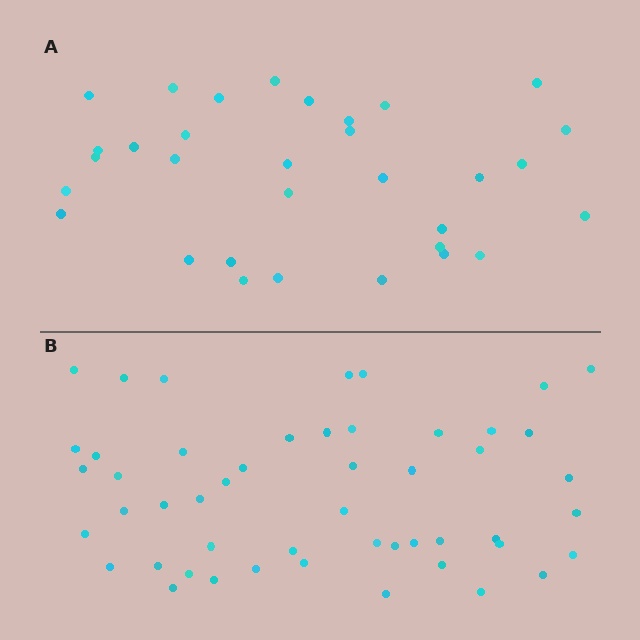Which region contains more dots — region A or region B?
Region B (the bottom region) has more dots.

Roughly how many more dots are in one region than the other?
Region B has approximately 20 more dots than region A.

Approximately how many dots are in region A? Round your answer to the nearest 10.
About 30 dots. (The exact count is 32, which rounds to 30.)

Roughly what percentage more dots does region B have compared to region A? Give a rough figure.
About 55% more.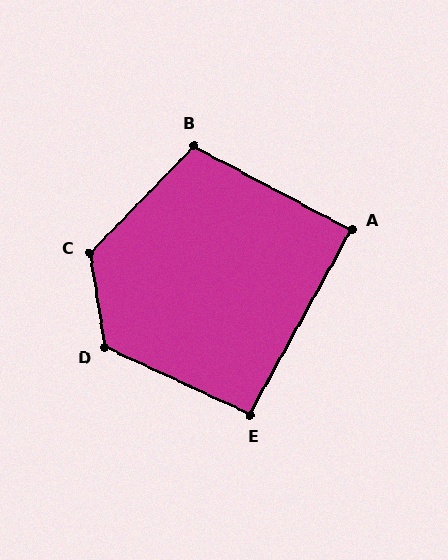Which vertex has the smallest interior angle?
A, at approximately 89 degrees.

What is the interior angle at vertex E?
Approximately 94 degrees (approximately right).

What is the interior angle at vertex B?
Approximately 106 degrees (obtuse).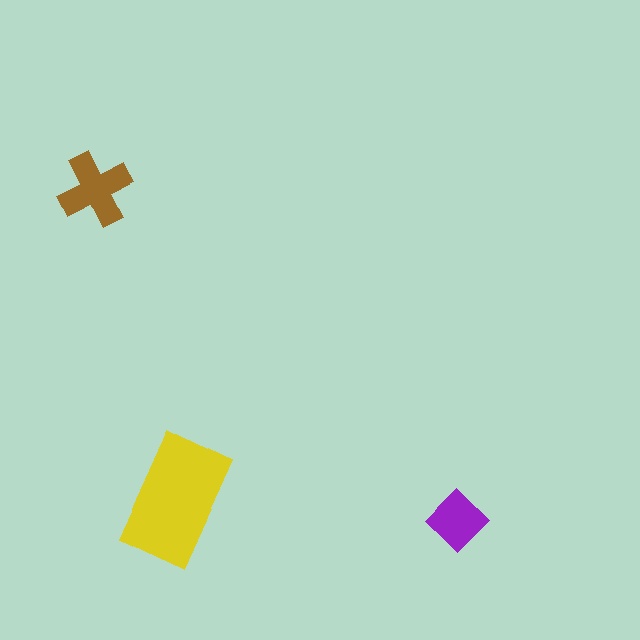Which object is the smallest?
The purple diamond.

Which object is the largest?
The yellow rectangle.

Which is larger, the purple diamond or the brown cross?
The brown cross.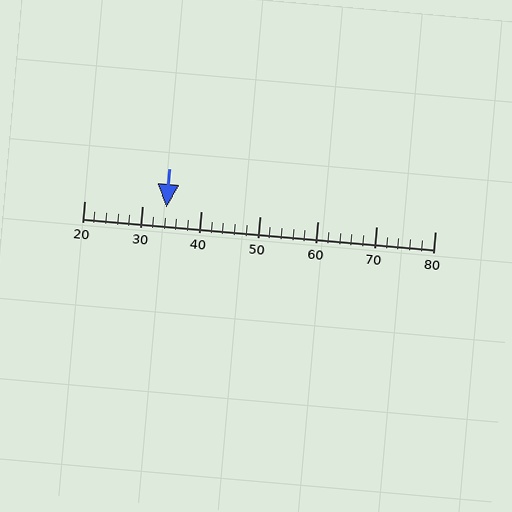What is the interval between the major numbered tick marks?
The major tick marks are spaced 10 units apart.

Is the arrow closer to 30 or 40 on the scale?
The arrow is closer to 30.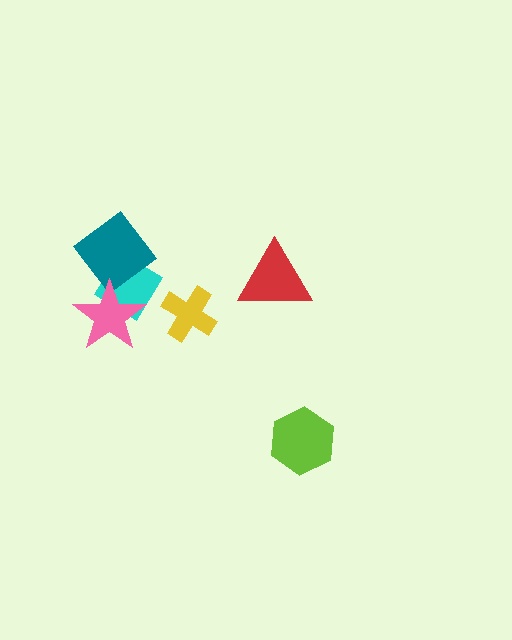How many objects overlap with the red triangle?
0 objects overlap with the red triangle.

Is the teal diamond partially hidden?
Yes, it is partially covered by another shape.